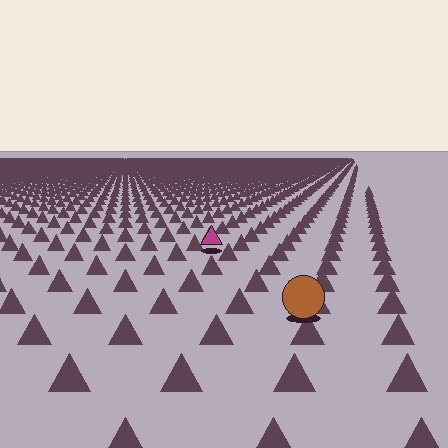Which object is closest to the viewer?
The brown circle is closest. The texture marks near it are larger and more spread out.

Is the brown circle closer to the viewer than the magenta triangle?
Yes. The brown circle is closer — you can tell from the texture gradient: the ground texture is coarser near it.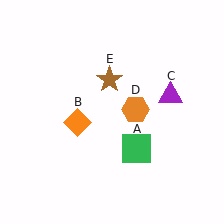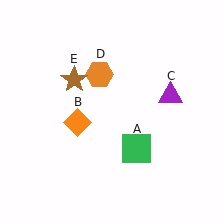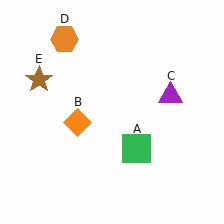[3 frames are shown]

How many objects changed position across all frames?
2 objects changed position: orange hexagon (object D), brown star (object E).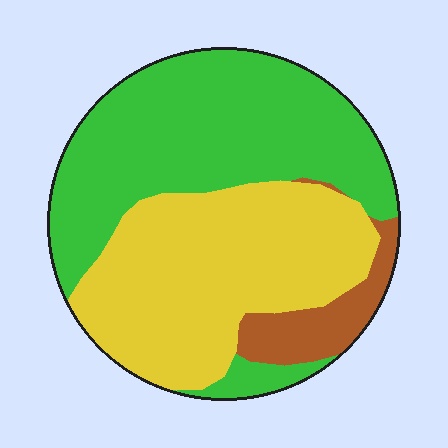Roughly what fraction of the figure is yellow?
Yellow takes up between a quarter and a half of the figure.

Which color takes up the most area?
Green, at roughly 50%.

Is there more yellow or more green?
Green.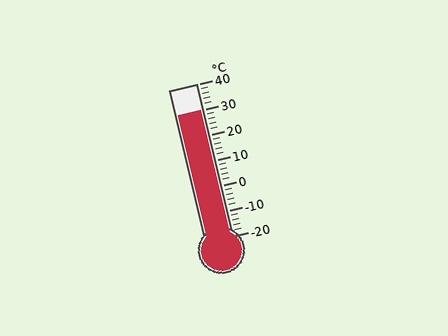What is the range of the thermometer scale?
The thermometer scale ranges from -20°C to 40°C.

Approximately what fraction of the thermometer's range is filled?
The thermometer is filled to approximately 85% of its range.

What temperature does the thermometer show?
The thermometer shows approximately 30°C.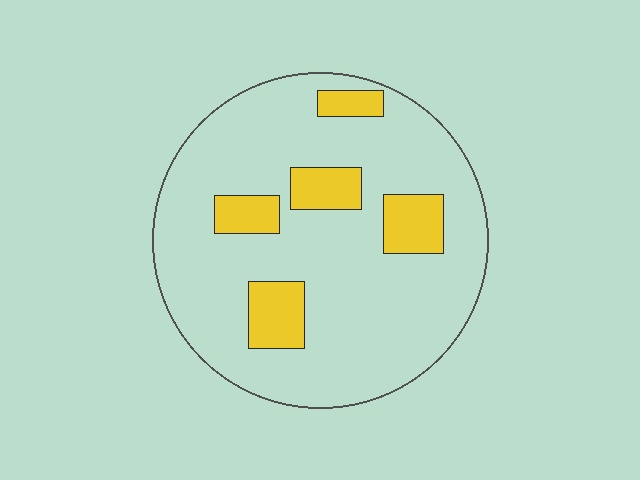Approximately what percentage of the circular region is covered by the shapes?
Approximately 15%.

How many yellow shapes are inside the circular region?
5.